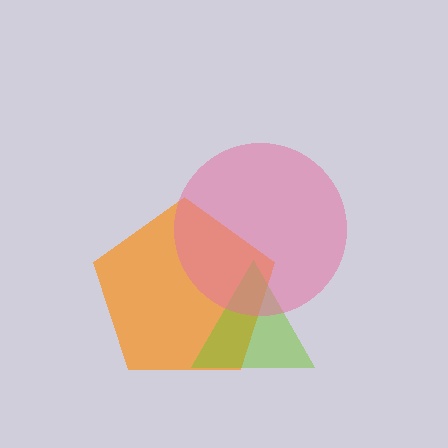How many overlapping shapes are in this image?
There are 3 overlapping shapes in the image.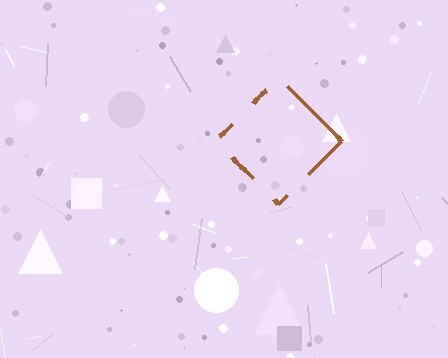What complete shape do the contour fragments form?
The contour fragments form a diamond.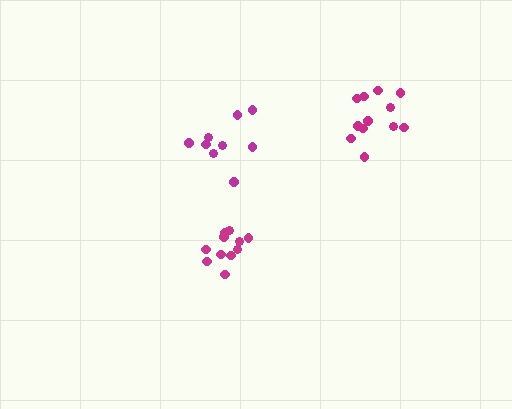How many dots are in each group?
Group 1: 9 dots, Group 2: 11 dots, Group 3: 12 dots (32 total).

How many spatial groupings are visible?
There are 3 spatial groupings.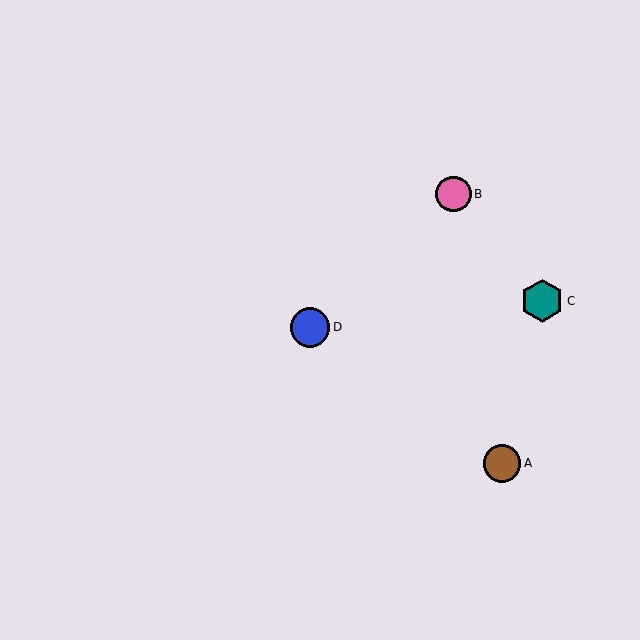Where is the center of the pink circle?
The center of the pink circle is at (454, 194).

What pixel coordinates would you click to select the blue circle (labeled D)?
Click at (310, 327) to select the blue circle D.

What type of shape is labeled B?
Shape B is a pink circle.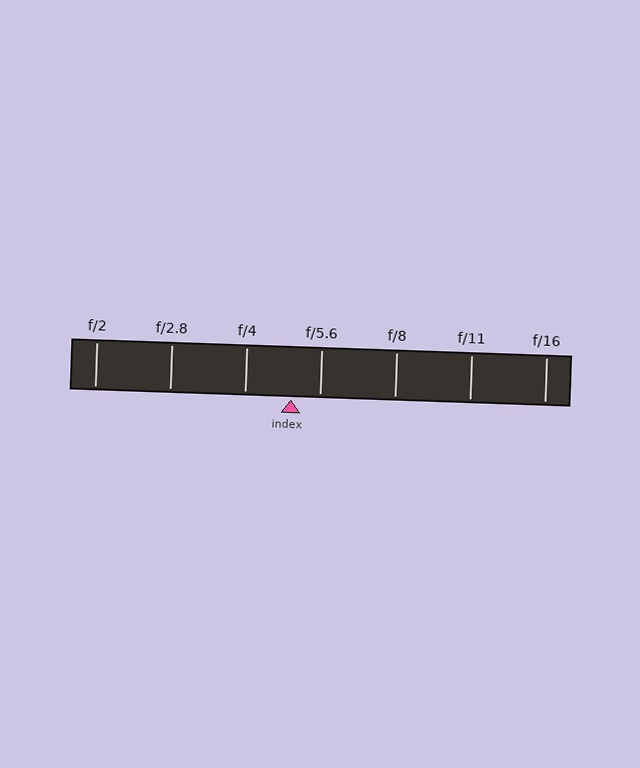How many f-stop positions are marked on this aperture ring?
There are 7 f-stop positions marked.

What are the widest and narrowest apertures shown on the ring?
The widest aperture shown is f/2 and the narrowest is f/16.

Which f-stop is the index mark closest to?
The index mark is closest to f/5.6.